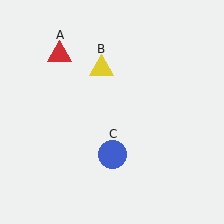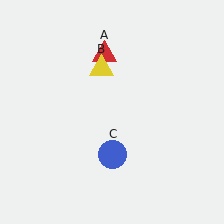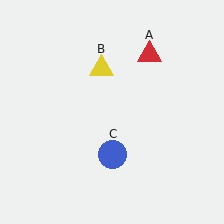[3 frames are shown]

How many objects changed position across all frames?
1 object changed position: red triangle (object A).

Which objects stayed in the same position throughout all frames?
Yellow triangle (object B) and blue circle (object C) remained stationary.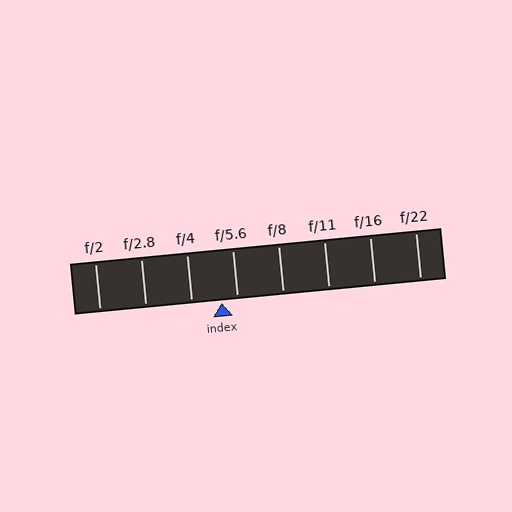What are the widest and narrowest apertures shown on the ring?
The widest aperture shown is f/2 and the narrowest is f/22.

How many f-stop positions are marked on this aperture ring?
There are 8 f-stop positions marked.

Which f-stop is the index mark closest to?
The index mark is closest to f/5.6.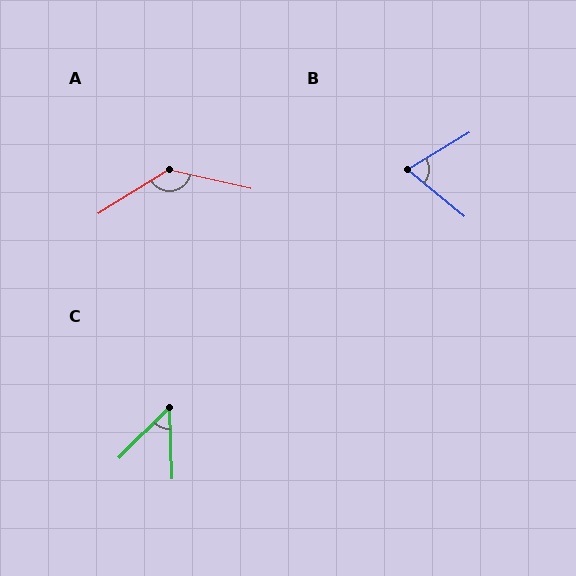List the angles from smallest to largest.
C (47°), B (70°), A (135°).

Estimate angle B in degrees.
Approximately 70 degrees.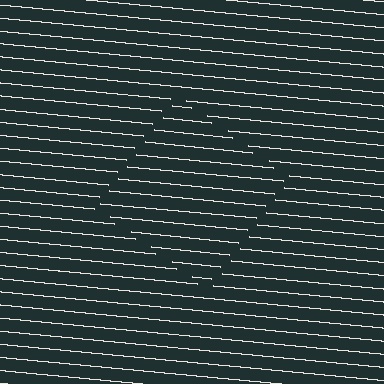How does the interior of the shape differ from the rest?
The interior of the shape contains the same grating, shifted by half a period — the contour is defined by the phase discontinuity where line-ends from the inner and outer gratings abut.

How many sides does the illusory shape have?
4 sides — the line-ends trace a square.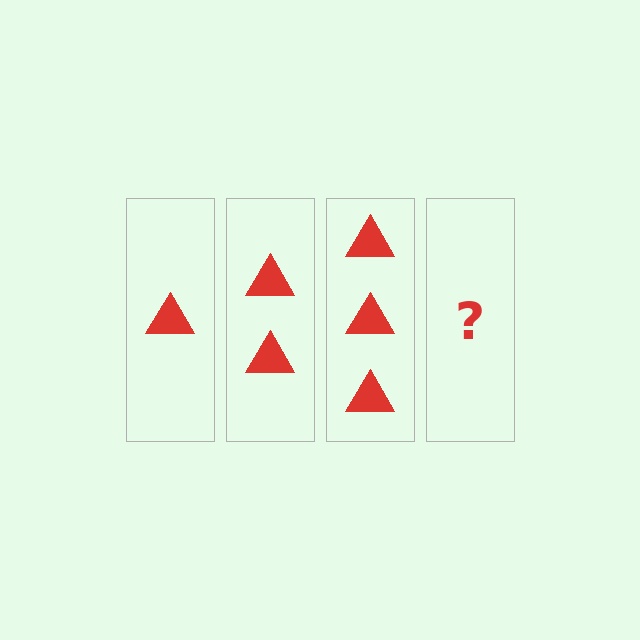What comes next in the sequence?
The next element should be 4 triangles.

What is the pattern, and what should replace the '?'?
The pattern is that each step adds one more triangle. The '?' should be 4 triangles.